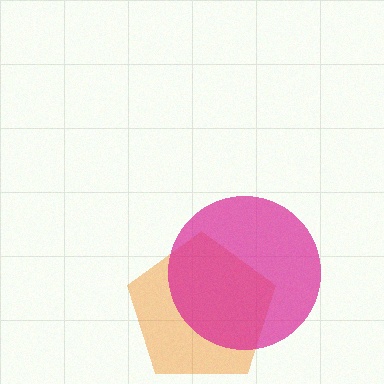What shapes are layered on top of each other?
The layered shapes are: an orange pentagon, a magenta circle.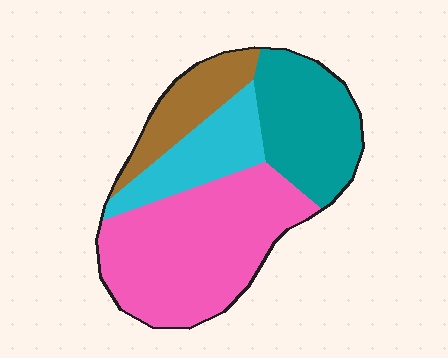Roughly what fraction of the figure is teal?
Teal covers 25% of the figure.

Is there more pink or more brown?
Pink.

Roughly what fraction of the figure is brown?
Brown takes up about one eighth (1/8) of the figure.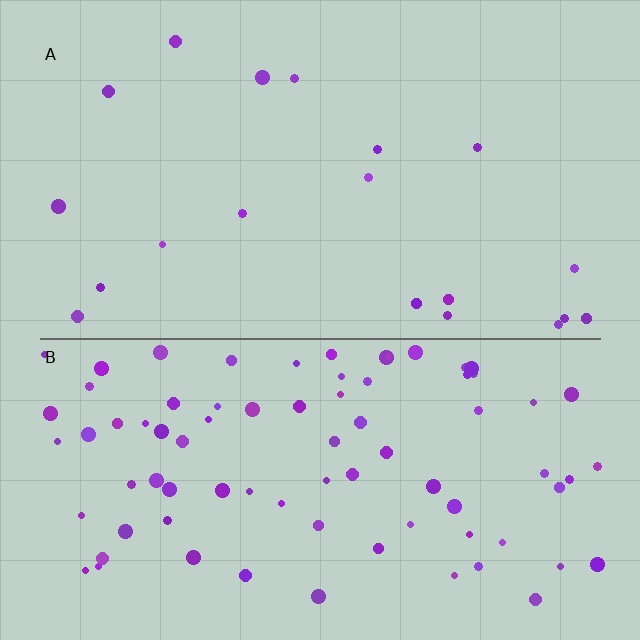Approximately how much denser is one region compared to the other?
Approximately 4.1× — region B over region A.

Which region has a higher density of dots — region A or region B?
B (the bottom).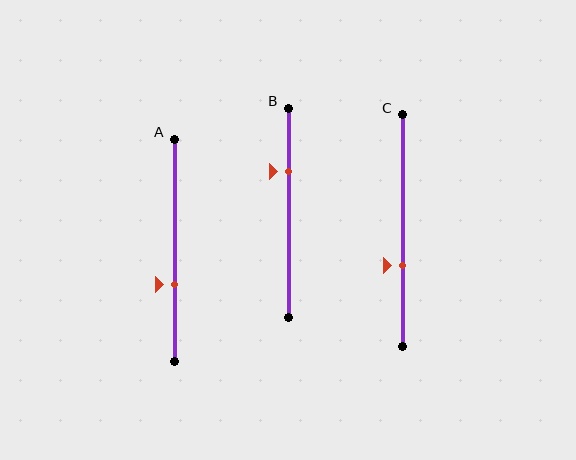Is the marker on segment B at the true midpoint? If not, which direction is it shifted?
No, the marker on segment B is shifted upward by about 20% of the segment length.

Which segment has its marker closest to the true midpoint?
Segment C has its marker closest to the true midpoint.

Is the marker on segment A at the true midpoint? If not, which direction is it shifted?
No, the marker on segment A is shifted downward by about 16% of the segment length.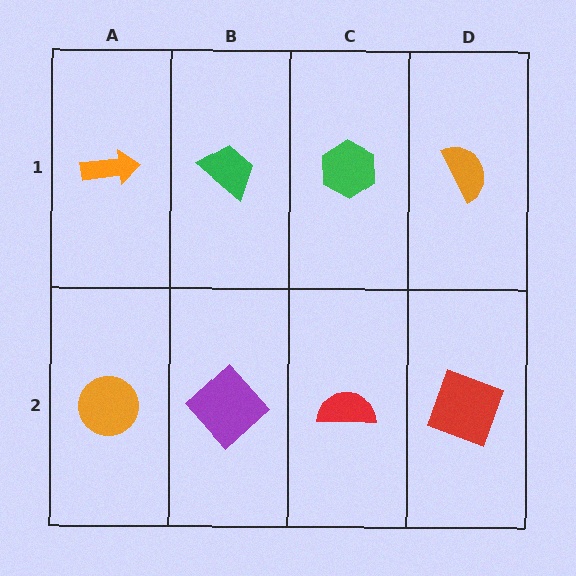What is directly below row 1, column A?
An orange circle.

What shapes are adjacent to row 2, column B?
A green trapezoid (row 1, column B), an orange circle (row 2, column A), a red semicircle (row 2, column C).